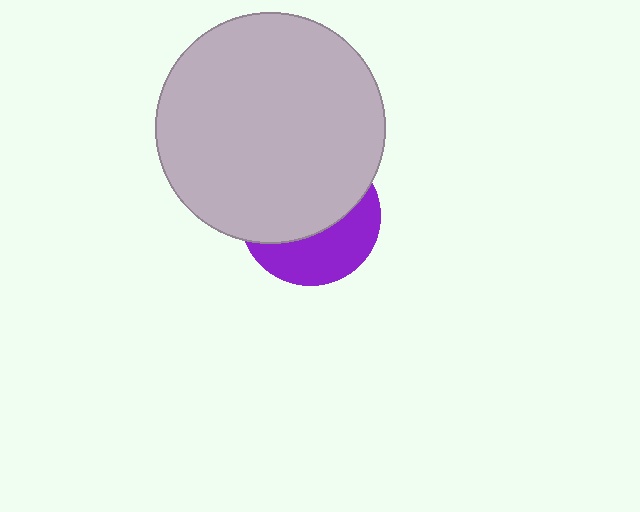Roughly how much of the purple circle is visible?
A small part of it is visible (roughly 39%).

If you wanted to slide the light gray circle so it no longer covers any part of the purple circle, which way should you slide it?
Slide it up — that is the most direct way to separate the two shapes.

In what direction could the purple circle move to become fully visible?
The purple circle could move down. That would shift it out from behind the light gray circle entirely.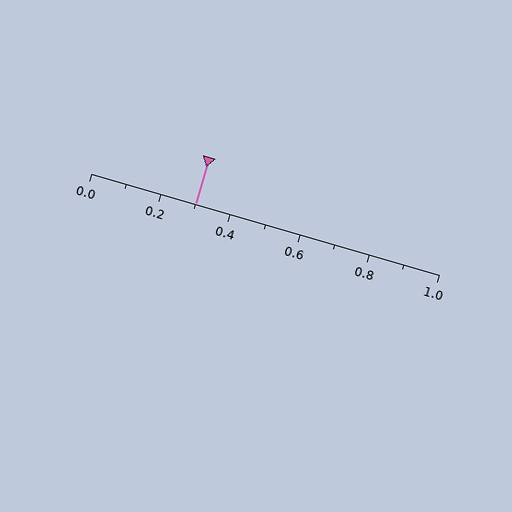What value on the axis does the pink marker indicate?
The marker indicates approximately 0.3.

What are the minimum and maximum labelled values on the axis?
The axis runs from 0.0 to 1.0.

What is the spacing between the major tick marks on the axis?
The major ticks are spaced 0.2 apart.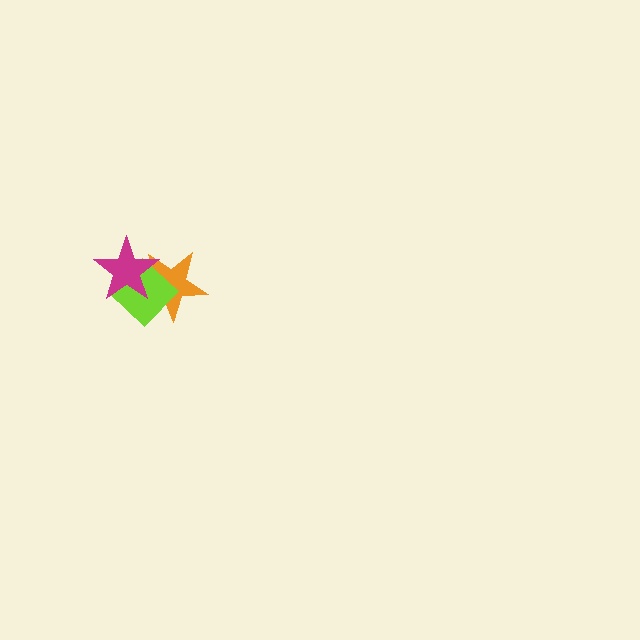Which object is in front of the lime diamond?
The magenta star is in front of the lime diamond.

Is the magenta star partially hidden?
No, no other shape covers it.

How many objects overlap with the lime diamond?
2 objects overlap with the lime diamond.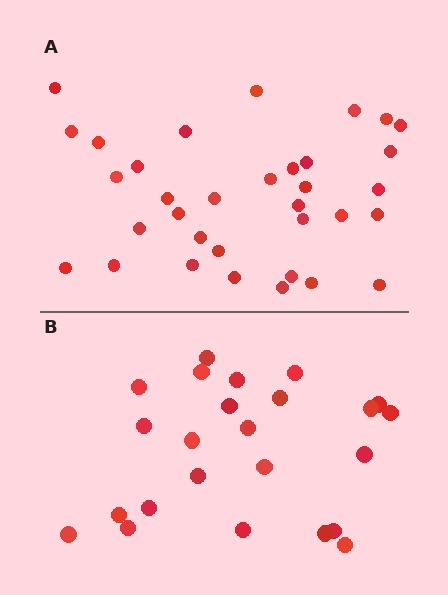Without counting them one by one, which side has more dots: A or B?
Region A (the top region) has more dots.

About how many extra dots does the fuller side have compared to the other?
Region A has roughly 10 or so more dots than region B.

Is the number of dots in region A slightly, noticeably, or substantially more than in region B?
Region A has noticeably more, but not dramatically so. The ratio is roughly 1.4 to 1.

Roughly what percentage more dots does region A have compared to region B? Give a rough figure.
About 40% more.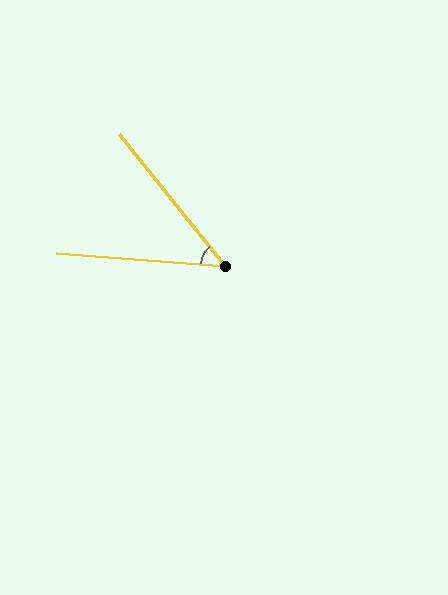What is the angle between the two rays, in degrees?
Approximately 47 degrees.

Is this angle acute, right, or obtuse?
It is acute.